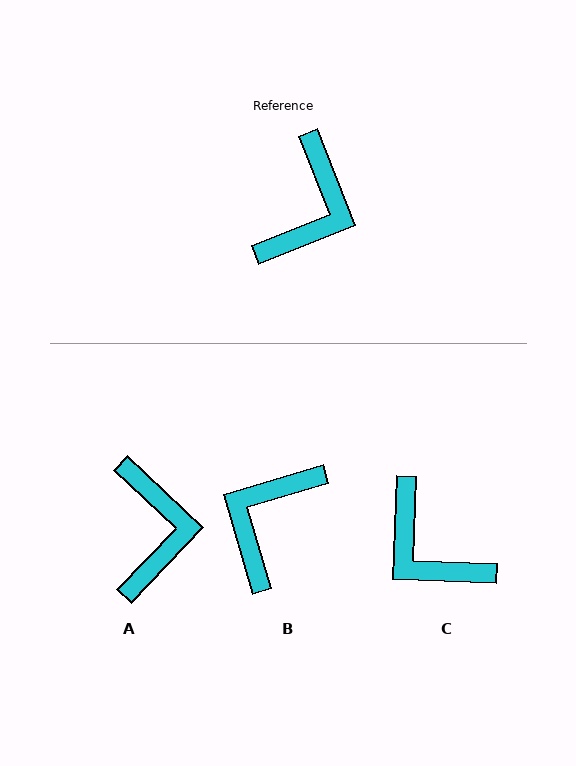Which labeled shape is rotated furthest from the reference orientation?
B, about 175 degrees away.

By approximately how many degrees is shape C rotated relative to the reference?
Approximately 114 degrees clockwise.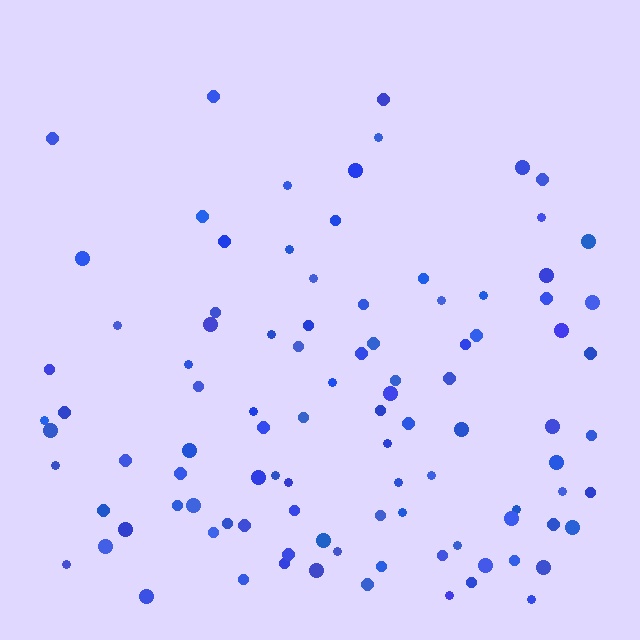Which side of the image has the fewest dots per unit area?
The top.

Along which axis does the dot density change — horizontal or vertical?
Vertical.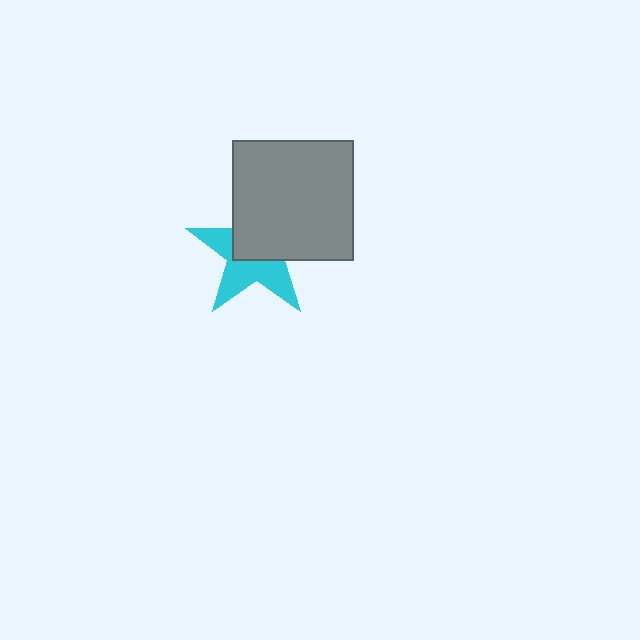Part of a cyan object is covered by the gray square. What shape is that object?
It is a star.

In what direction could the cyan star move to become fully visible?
The cyan star could move toward the lower-left. That would shift it out from behind the gray square entirely.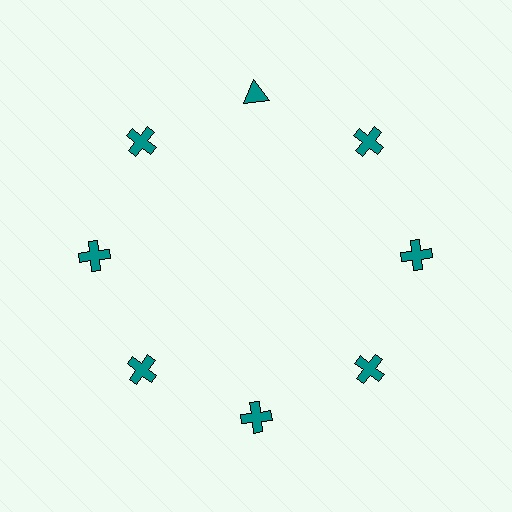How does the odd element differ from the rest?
It has a different shape: triangle instead of cross.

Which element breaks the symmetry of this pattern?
The teal triangle at roughly the 12 o'clock position breaks the symmetry. All other shapes are teal crosses.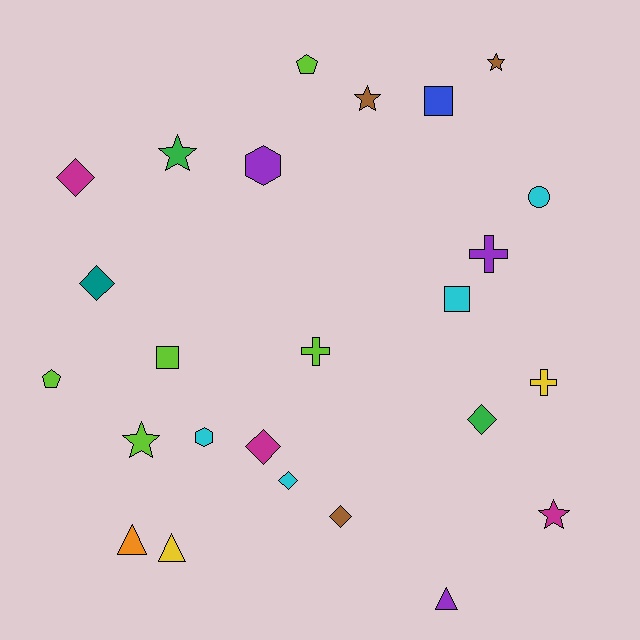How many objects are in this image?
There are 25 objects.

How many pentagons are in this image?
There are 2 pentagons.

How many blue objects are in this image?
There is 1 blue object.